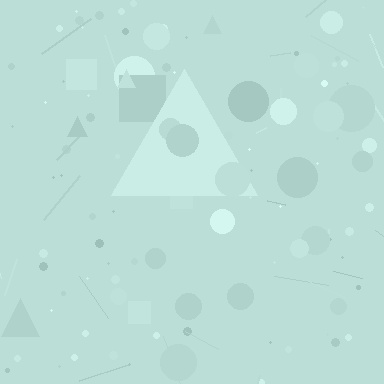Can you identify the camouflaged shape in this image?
The camouflaged shape is a triangle.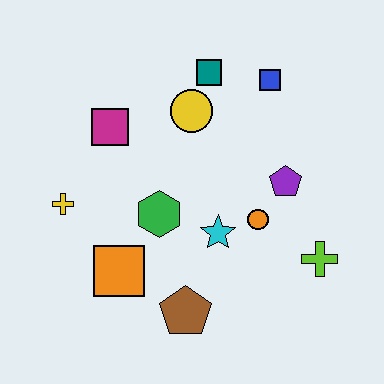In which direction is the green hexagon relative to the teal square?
The green hexagon is below the teal square.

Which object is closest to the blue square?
The teal square is closest to the blue square.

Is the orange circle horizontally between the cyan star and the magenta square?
No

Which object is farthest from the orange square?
The blue square is farthest from the orange square.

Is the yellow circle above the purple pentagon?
Yes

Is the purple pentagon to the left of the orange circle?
No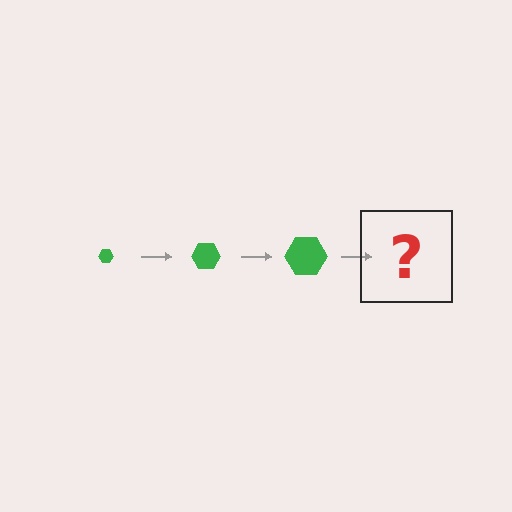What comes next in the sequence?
The next element should be a green hexagon, larger than the previous one.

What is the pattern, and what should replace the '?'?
The pattern is that the hexagon gets progressively larger each step. The '?' should be a green hexagon, larger than the previous one.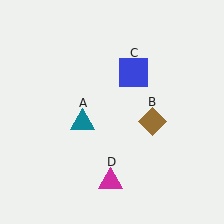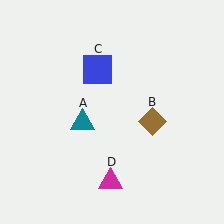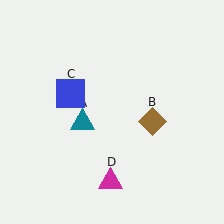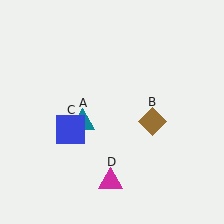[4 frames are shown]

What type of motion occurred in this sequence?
The blue square (object C) rotated counterclockwise around the center of the scene.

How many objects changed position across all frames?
1 object changed position: blue square (object C).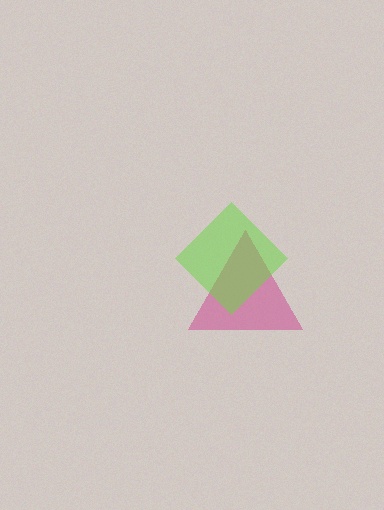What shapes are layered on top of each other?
The layered shapes are: a magenta triangle, a lime diamond.